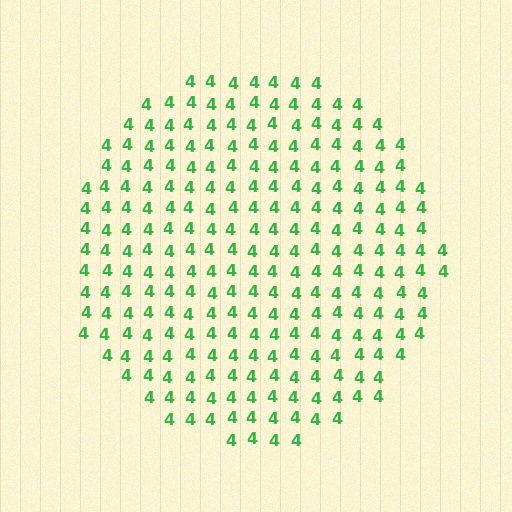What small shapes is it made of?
It is made of small digit 4's.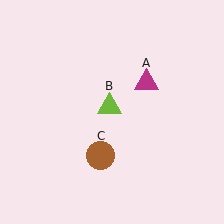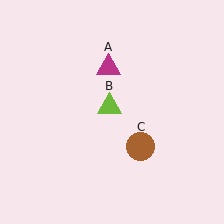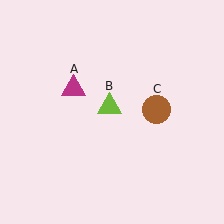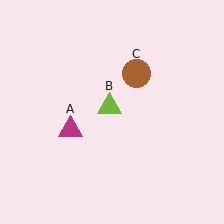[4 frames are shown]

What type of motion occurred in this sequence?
The magenta triangle (object A), brown circle (object C) rotated counterclockwise around the center of the scene.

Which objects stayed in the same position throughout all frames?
Lime triangle (object B) remained stationary.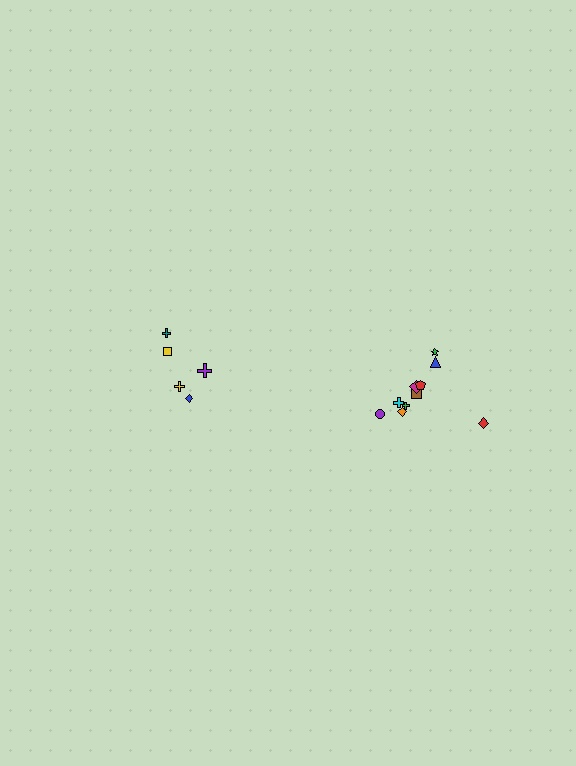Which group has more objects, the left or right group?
The right group.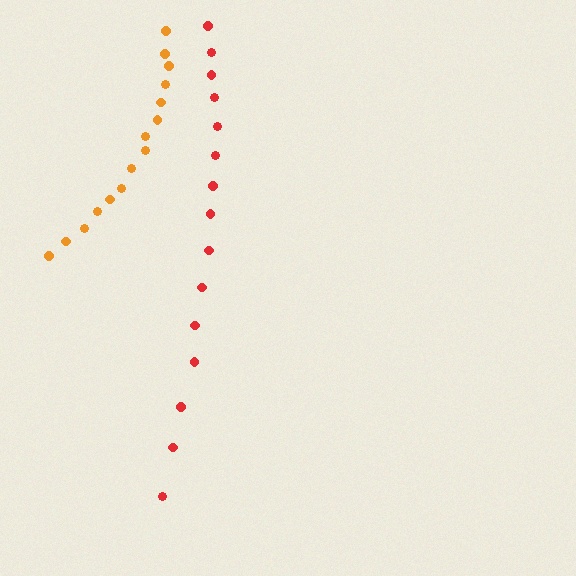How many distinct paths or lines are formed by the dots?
There are 2 distinct paths.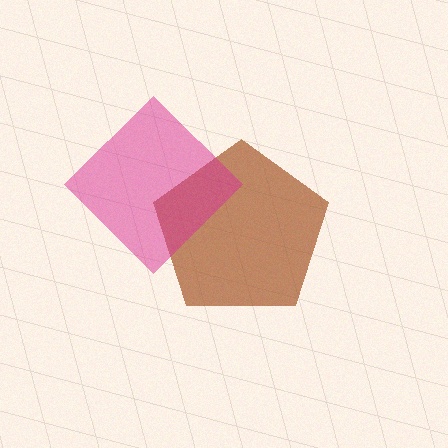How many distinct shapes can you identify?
There are 2 distinct shapes: a brown pentagon, a magenta diamond.